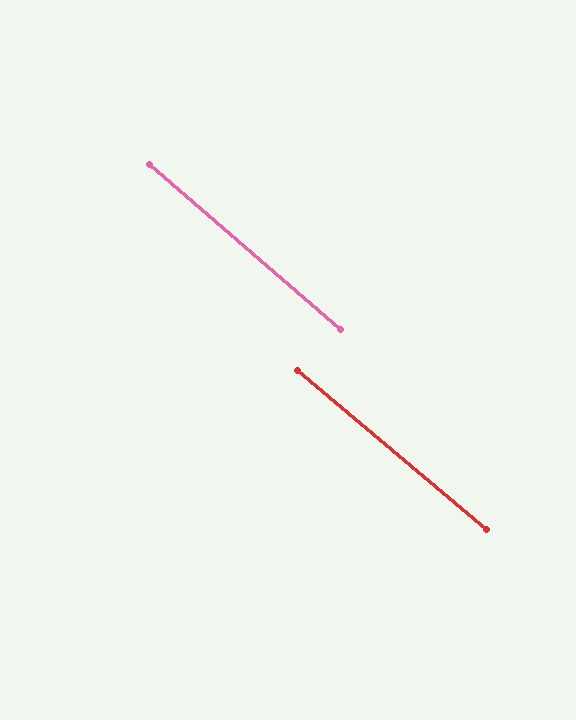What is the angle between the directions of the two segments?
Approximately 1 degree.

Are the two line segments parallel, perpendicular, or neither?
Parallel — their directions differ by only 0.6°.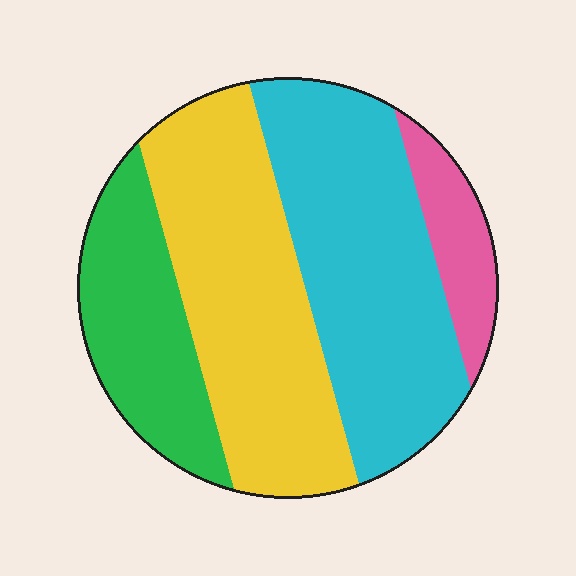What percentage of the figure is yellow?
Yellow takes up between a third and a half of the figure.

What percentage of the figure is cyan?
Cyan takes up about three eighths (3/8) of the figure.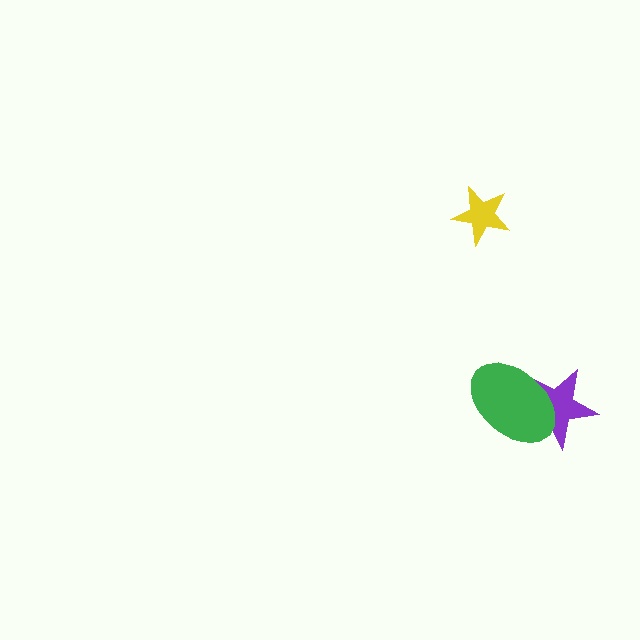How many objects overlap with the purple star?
1 object overlaps with the purple star.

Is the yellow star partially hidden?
No, no other shape covers it.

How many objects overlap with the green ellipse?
1 object overlaps with the green ellipse.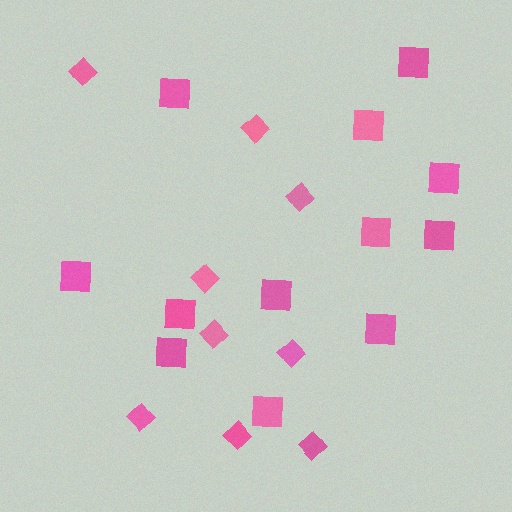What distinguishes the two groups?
There are 2 groups: one group of squares (12) and one group of diamonds (9).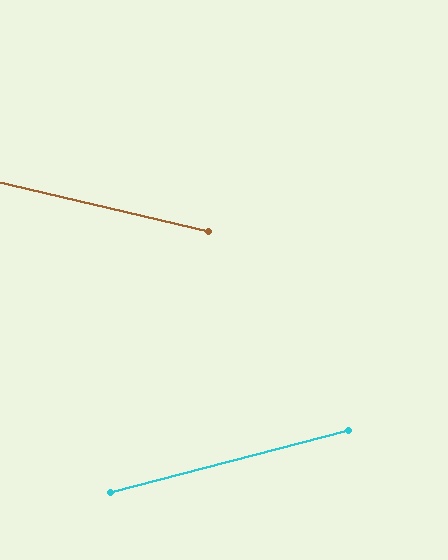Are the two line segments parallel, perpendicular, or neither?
Neither parallel nor perpendicular — they differ by about 28°.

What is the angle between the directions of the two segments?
Approximately 28 degrees.